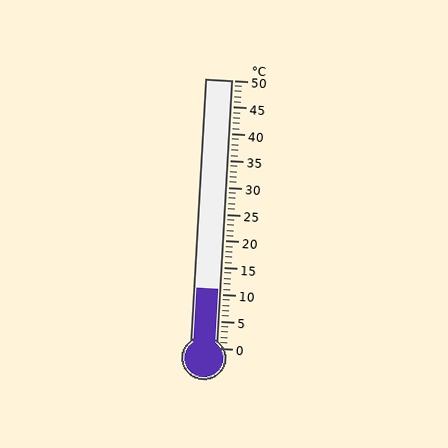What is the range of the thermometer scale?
The thermometer scale ranges from 0°C to 50°C.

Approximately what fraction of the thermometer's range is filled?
The thermometer is filled to approximately 20% of its range.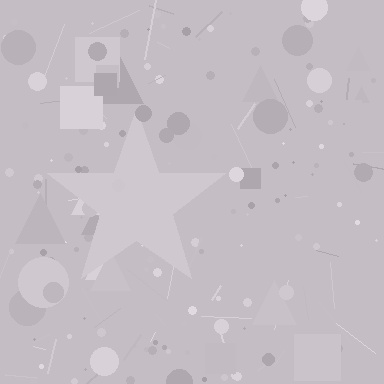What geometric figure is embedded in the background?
A star is embedded in the background.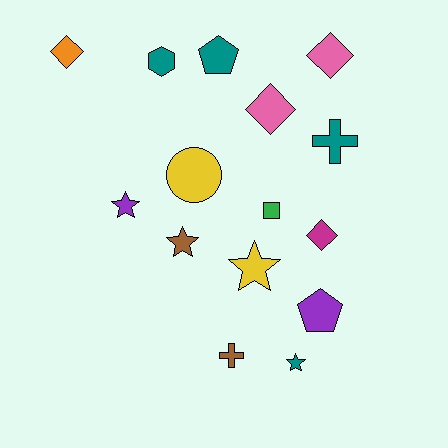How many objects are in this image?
There are 15 objects.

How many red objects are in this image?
There are no red objects.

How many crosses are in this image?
There are 2 crosses.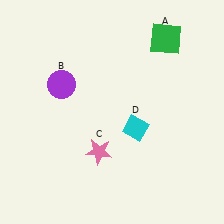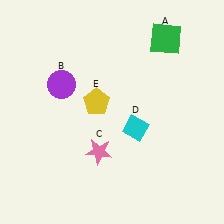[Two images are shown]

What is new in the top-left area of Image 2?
A yellow pentagon (E) was added in the top-left area of Image 2.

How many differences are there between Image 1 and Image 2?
There is 1 difference between the two images.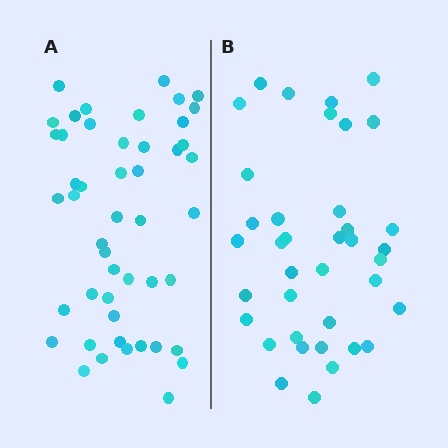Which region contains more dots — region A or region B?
Region A (the left region) has more dots.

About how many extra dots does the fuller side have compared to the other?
Region A has roughly 10 or so more dots than region B.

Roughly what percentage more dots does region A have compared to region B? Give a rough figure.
About 25% more.